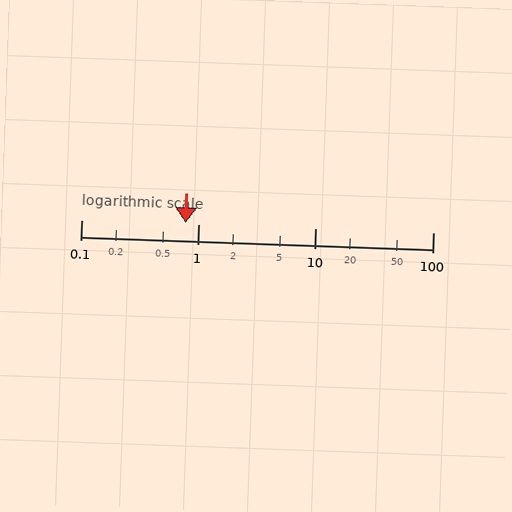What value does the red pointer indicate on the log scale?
The pointer indicates approximately 0.77.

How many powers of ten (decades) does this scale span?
The scale spans 3 decades, from 0.1 to 100.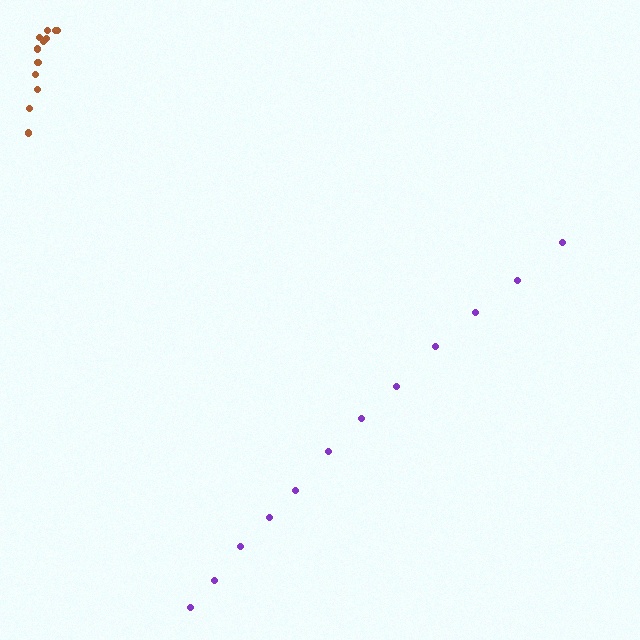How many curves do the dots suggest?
There are 2 distinct paths.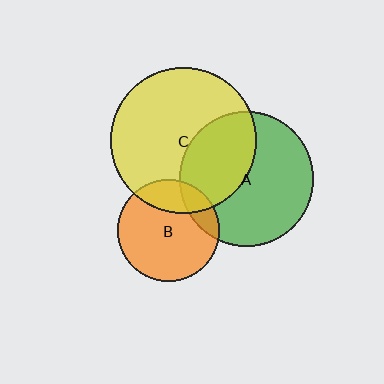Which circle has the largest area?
Circle C (yellow).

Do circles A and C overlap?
Yes.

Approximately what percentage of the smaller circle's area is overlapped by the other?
Approximately 40%.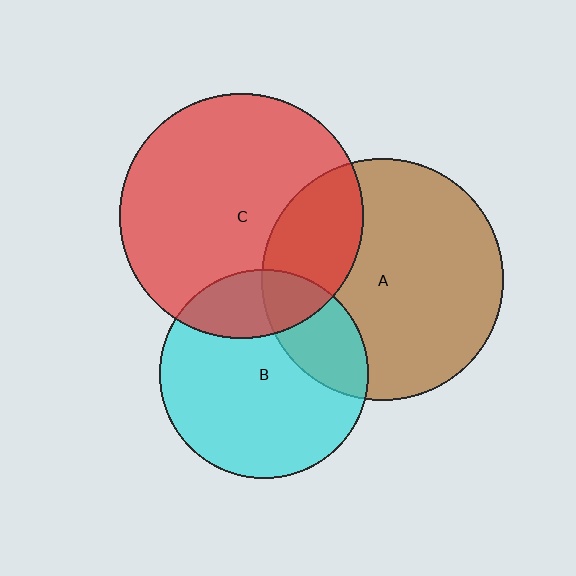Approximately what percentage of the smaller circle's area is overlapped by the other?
Approximately 25%.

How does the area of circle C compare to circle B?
Approximately 1.4 times.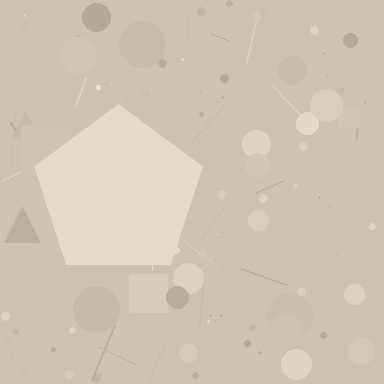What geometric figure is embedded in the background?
A pentagon is embedded in the background.